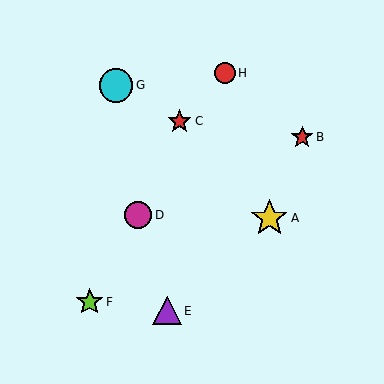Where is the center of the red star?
The center of the red star is at (180, 121).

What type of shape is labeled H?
Shape H is a red circle.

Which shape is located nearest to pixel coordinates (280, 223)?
The yellow star (labeled A) at (269, 218) is nearest to that location.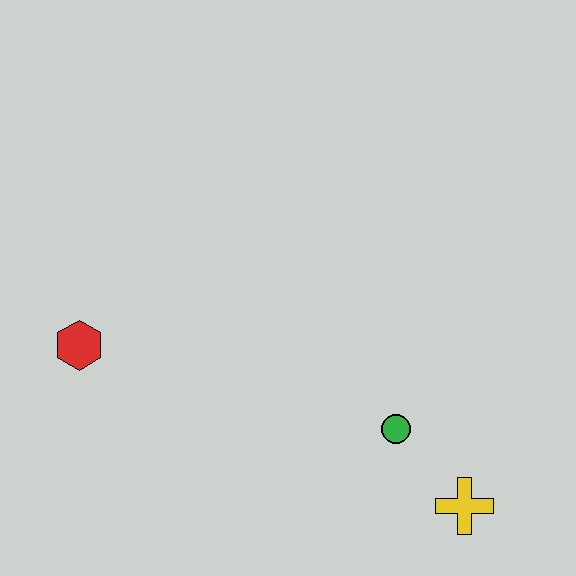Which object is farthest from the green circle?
The red hexagon is farthest from the green circle.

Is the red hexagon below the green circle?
No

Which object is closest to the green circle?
The yellow cross is closest to the green circle.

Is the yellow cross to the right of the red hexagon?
Yes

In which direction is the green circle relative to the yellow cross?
The green circle is above the yellow cross.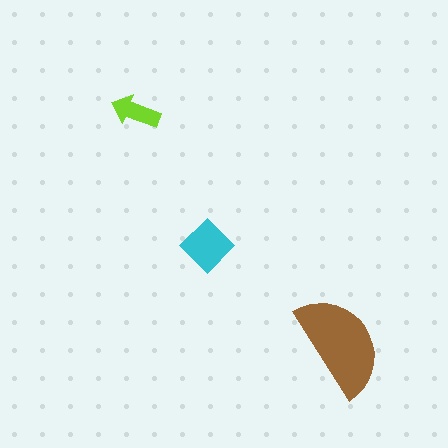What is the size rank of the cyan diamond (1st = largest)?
2nd.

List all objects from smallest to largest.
The lime arrow, the cyan diamond, the brown semicircle.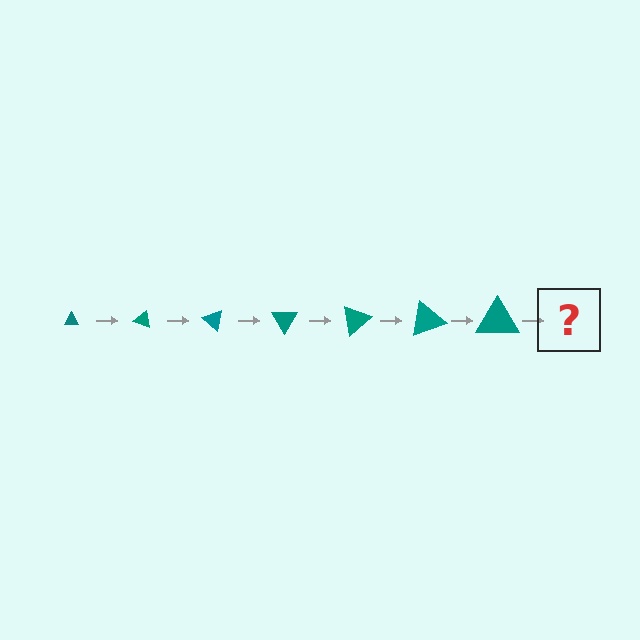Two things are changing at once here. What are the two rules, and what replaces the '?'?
The two rules are that the triangle grows larger each step and it rotates 20 degrees each step. The '?' should be a triangle, larger than the previous one and rotated 140 degrees from the start.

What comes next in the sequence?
The next element should be a triangle, larger than the previous one and rotated 140 degrees from the start.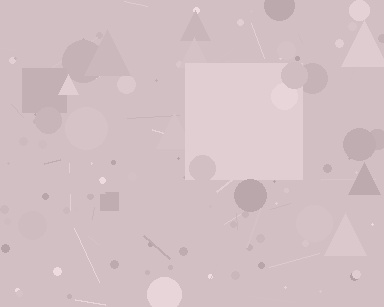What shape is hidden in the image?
A square is hidden in the image.